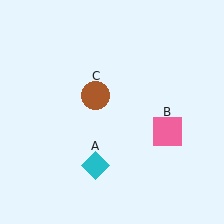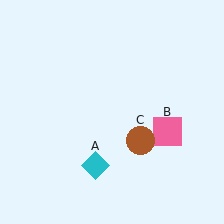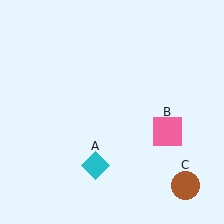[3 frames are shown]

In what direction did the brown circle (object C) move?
The brown circle (object C) moved down and to the right.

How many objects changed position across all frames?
1 object changed position: brown circle (object C).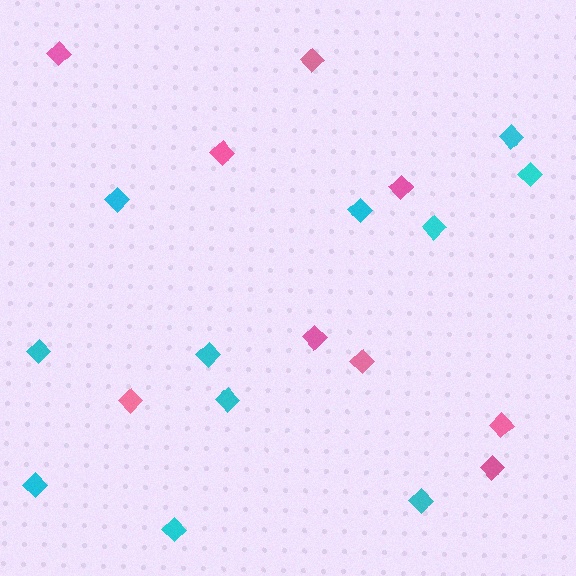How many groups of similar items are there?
There are 2 groups: one group of cyan diamonds (11) and one group of pink diamonds (9).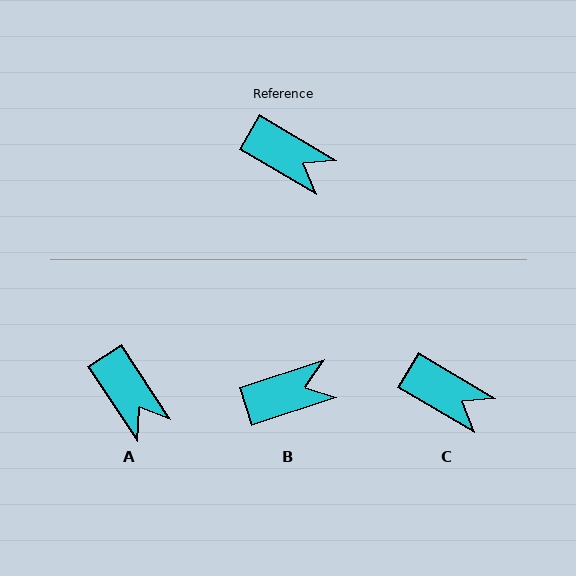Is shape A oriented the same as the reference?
No, it is off by about 26 degrees.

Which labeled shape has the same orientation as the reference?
C.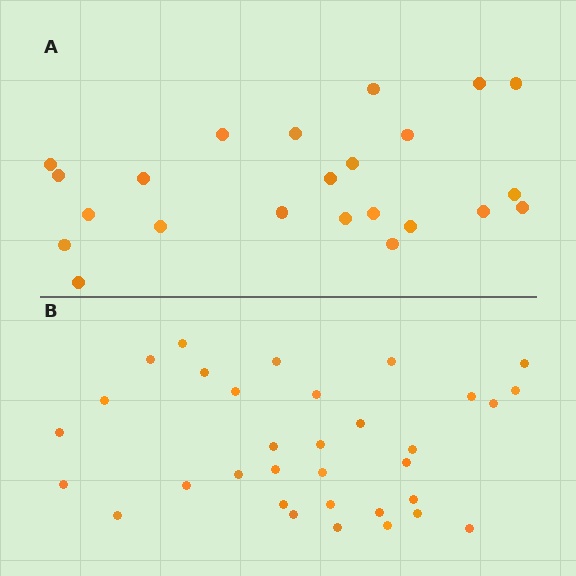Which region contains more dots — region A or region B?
Region B (the bottom region) has more dots.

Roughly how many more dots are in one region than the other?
Region B has roughly 10 or so more dots than region A.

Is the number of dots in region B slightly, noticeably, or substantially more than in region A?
Region B has noticeably more, but not dramatically so. The ratio is roughly 1.4 to 1.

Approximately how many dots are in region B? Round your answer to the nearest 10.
About 30 dots. (The exact count is 33, which rounds to 30.)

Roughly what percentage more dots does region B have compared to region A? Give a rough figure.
About 45% more.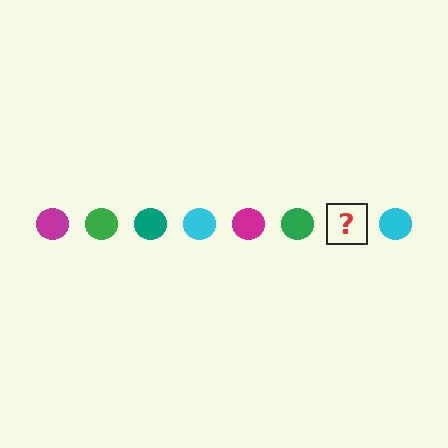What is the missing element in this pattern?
The missing element is a teal circle.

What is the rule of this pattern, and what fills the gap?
The rule is that the pattern cycles through magenta, green, teal, cyan circles. The gap should be filled with a teal circle.